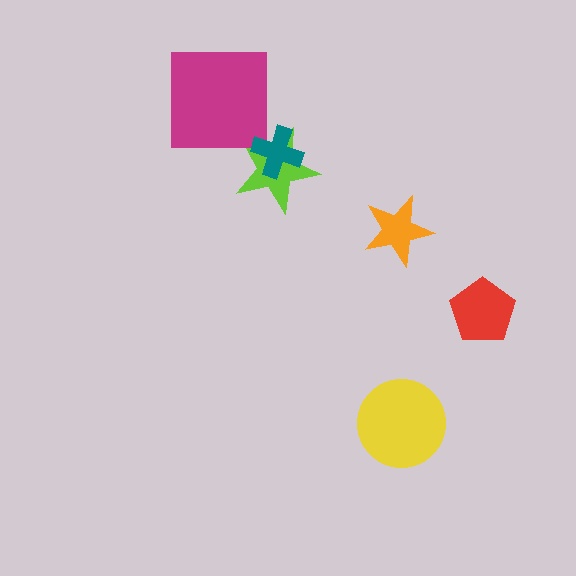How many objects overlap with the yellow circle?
0 objects overlap with the yellow circle.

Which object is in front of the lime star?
The teal cross is in front of the lime star.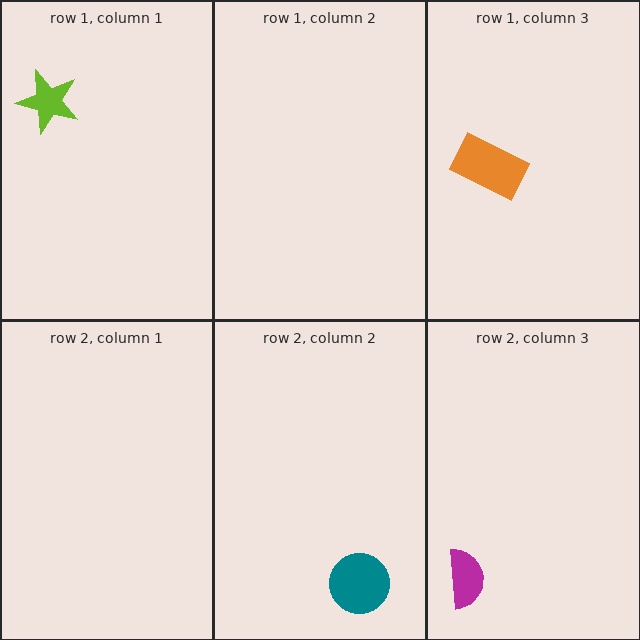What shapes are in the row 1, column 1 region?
The lime star.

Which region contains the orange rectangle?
The row 1, column 3 region.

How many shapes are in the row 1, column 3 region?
1.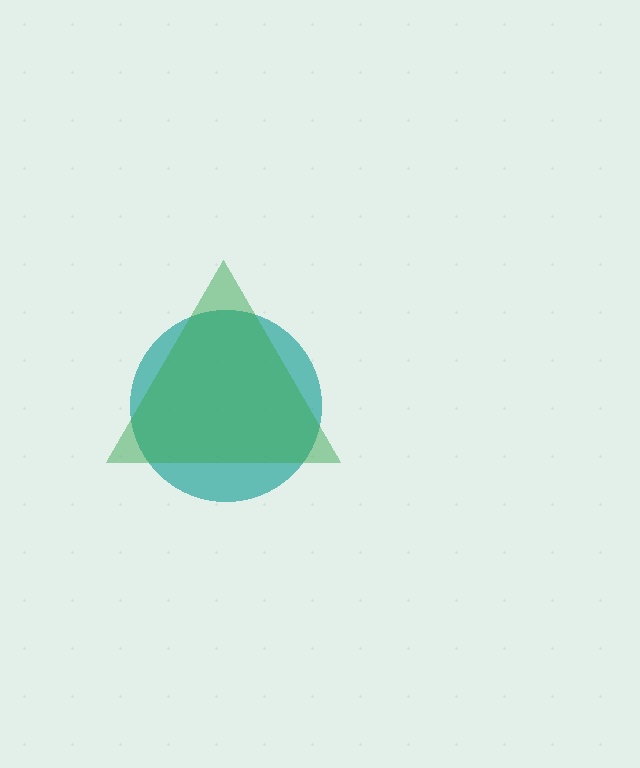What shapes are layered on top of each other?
The layered shapes are: a teal circle, a green triangle.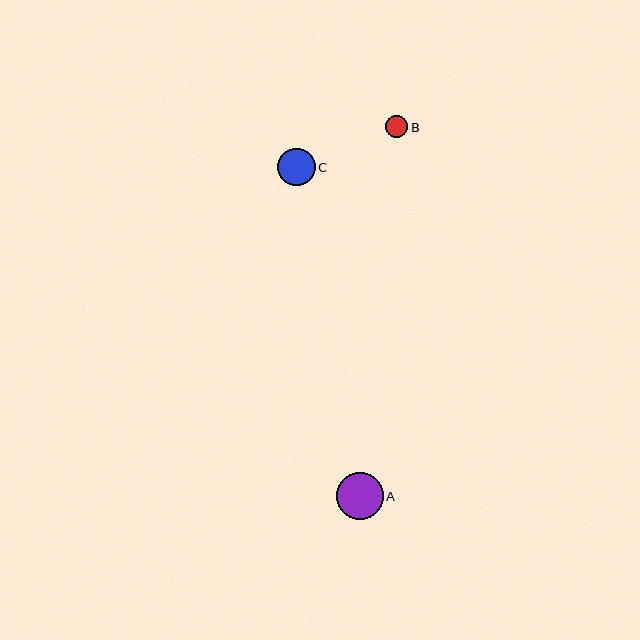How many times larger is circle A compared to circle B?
Circle A is approximately 2.1 times the size of circle B.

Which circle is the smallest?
Circle B is the smallest with a size of approximately 23 pixels.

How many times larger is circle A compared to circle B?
Circle A is approximately 2.1 times the size of circle B.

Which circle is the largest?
Circle A is the largest with a size of approximately 47 pixels.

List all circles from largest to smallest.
From largest to smallest: A, C, B.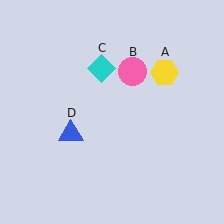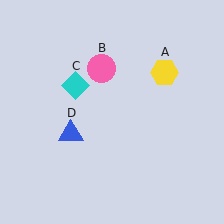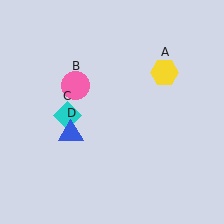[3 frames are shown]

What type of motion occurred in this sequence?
The pink circle (object B), cyan diamond (object C) rotated counterclockwise around the center of the scene.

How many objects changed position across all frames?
2 objects changed position: pink circle (object B), cyan diamond (object C).